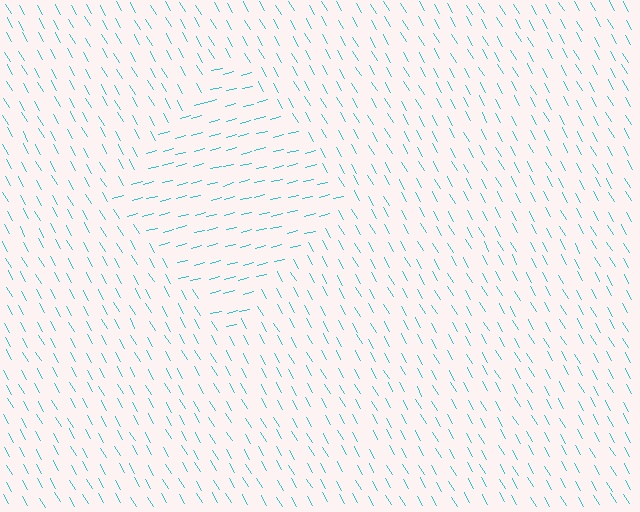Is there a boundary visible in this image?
Yes, there is a texture boundary formed by a change in line orientation.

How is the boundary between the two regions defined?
The boundary is defined purely by a change in line orientation (approximately 74 degrees difference). All lines are the same color and thickness.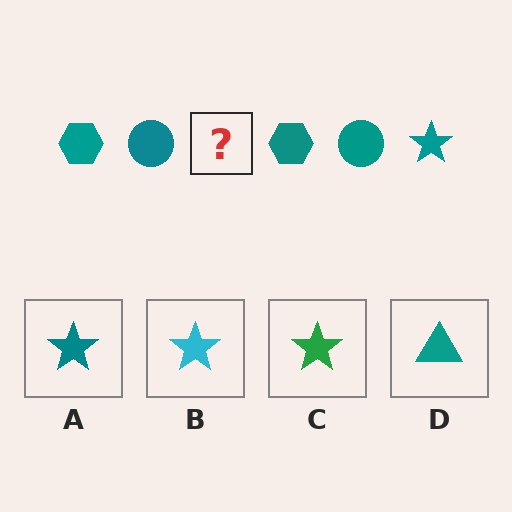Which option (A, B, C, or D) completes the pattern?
A.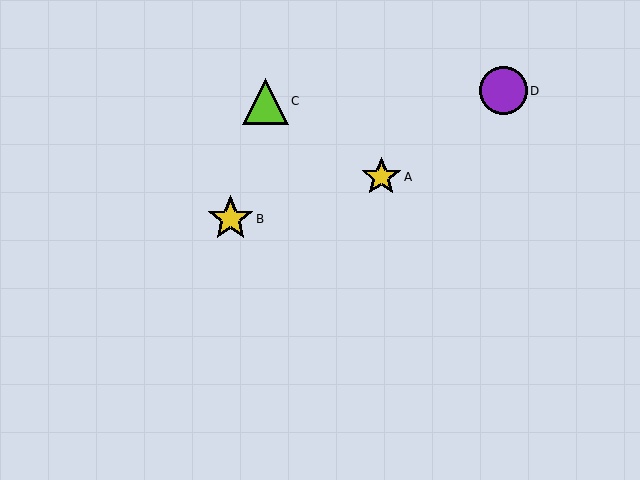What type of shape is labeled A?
Shape A is a yellow star.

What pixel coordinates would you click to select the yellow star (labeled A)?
Click at (381, 177) to select the yellow star A.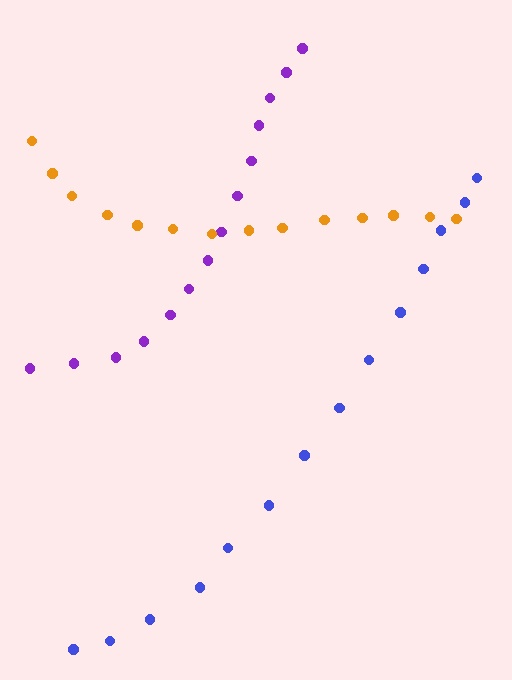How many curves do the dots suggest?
There are 3 distinct paths.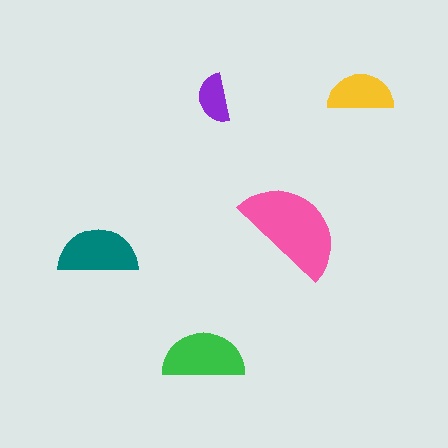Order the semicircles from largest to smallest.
the pink one, the green one, the teal one, the yellow one, the purple one.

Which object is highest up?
The yellow semicircle is topmost.